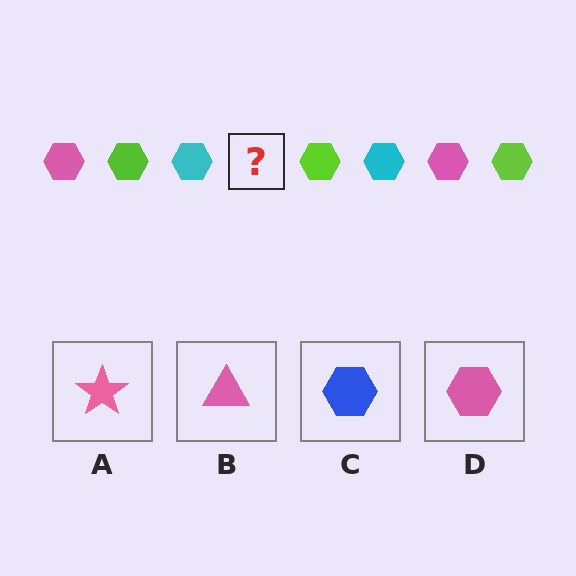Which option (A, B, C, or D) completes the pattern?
D.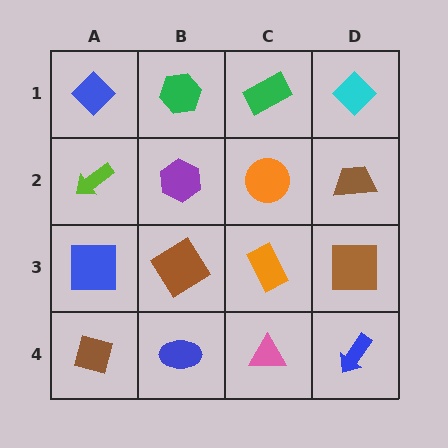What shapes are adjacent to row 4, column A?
A blue square (row 3, column A), a blue ellipse (row 4, column B).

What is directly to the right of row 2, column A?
A purple hexagon.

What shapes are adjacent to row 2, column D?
A cyan diamond (row 1, column D), a brown square (row 3, column D), an orange circle (row 2, column C).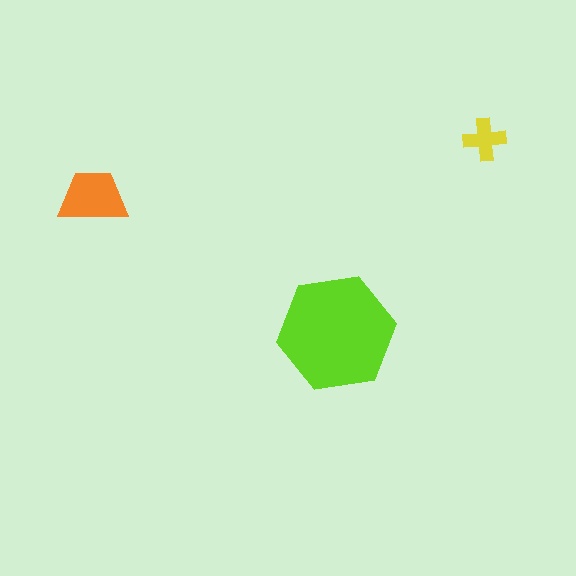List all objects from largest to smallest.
The lime hexagon, the orange trapezoid, the yellow cross.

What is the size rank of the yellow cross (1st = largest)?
3rd.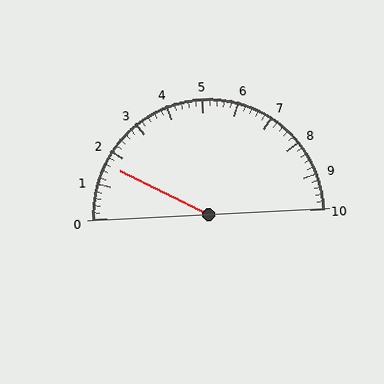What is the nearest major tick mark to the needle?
The nearest major tick mark is 2.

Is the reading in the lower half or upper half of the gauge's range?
The reading is in the lower half of the range (0 to 10).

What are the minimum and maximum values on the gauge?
The gauge ranges from 0 to 10.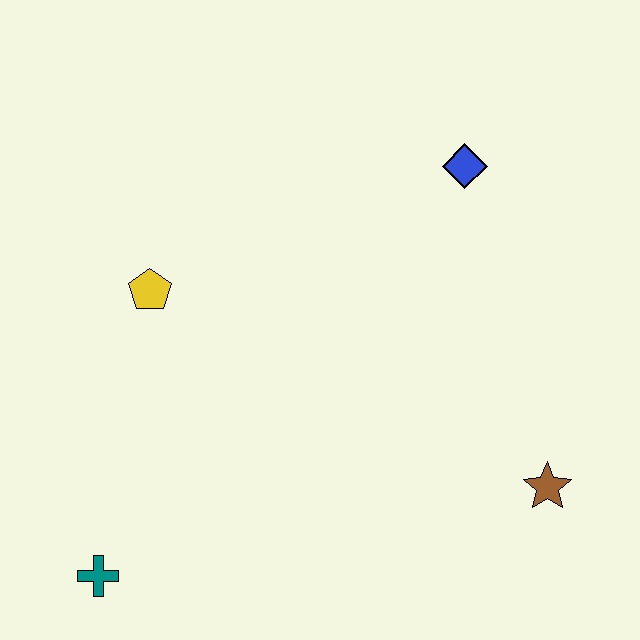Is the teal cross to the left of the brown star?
Yes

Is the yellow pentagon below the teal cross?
No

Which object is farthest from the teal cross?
The blue diamond is farthest from the teal cross.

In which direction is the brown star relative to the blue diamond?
The brown star is below the blue diamond.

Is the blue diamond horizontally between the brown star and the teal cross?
Yes